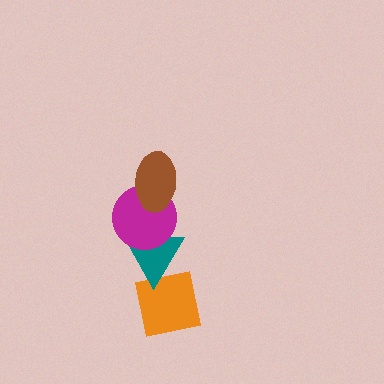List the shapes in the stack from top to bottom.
From top to bottom: the brown ellipse, the magenta circle, the teal triangle, the orange square.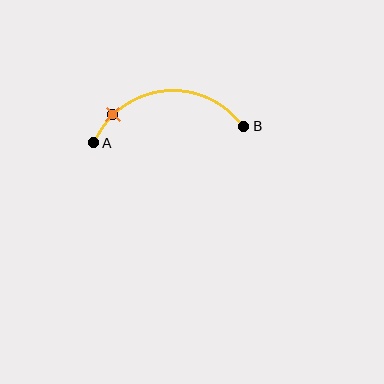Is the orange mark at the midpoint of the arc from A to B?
No. The orange mark lies on the arc but is closer to endpoint A. The arc midpoint would be at the point on the curve equidistant along the arc from both A and B.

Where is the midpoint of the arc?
The arc midpoint is the point on the curve farthest from the straight line joining A and B. It sits above that line.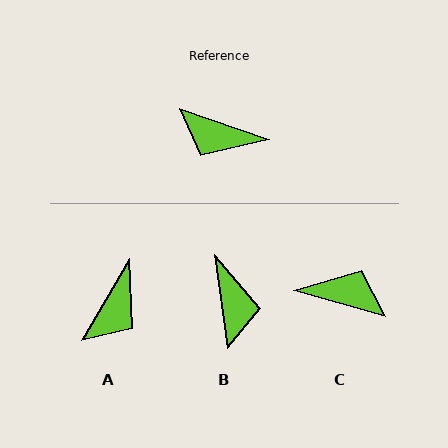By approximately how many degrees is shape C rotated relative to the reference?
Approximately 177 degrees clockwise.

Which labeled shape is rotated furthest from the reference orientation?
C, about 177 degrees away.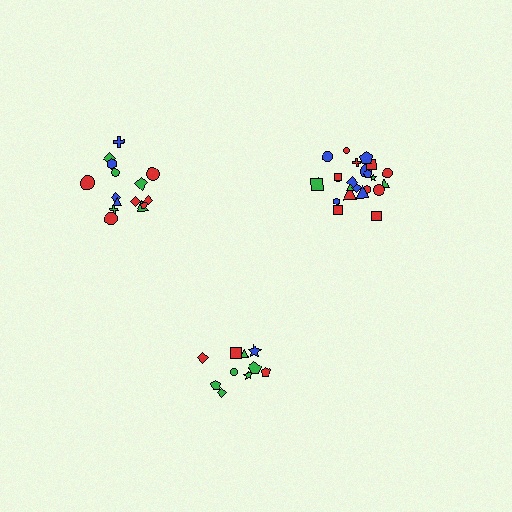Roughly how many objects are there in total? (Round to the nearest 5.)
Roughly 50 objects in total.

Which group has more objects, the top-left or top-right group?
The top-right group.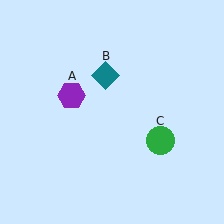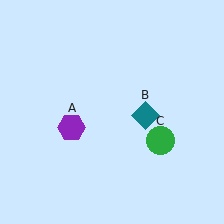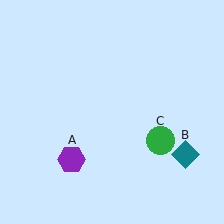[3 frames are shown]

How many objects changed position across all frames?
2 objects changed position: purple hexagon (object A), teal diamond (object B).